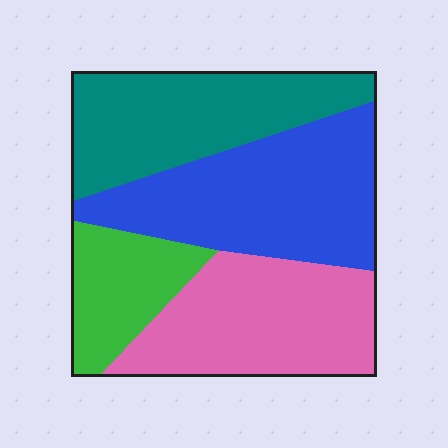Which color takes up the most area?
Blue, at roughly 30%.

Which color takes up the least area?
Green, at roughly 15%.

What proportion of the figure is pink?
Pink takes up about one quarter (1/4) of the figure.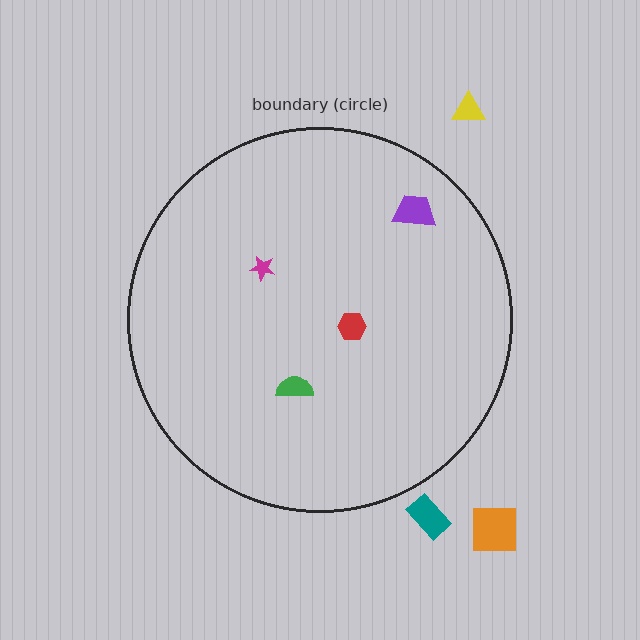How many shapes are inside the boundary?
4 inside, 3 outside.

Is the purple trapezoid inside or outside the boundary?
Inside.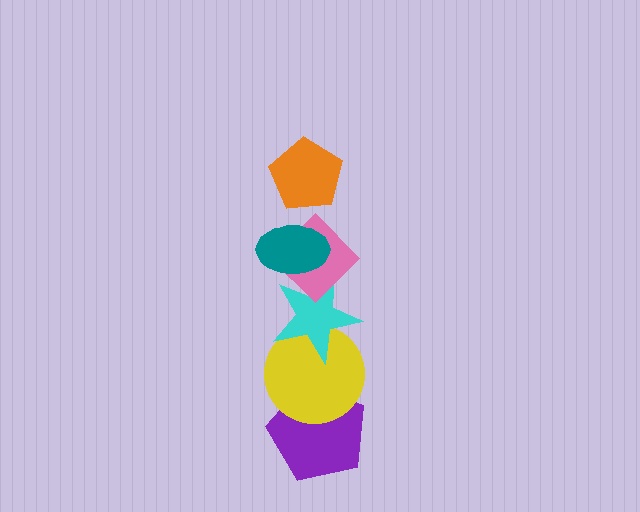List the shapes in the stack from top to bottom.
From top to bottom: the orange pentagon, the teal ellipse, the pink diamond, the cyan star, the yellow circle, the purple pentagon.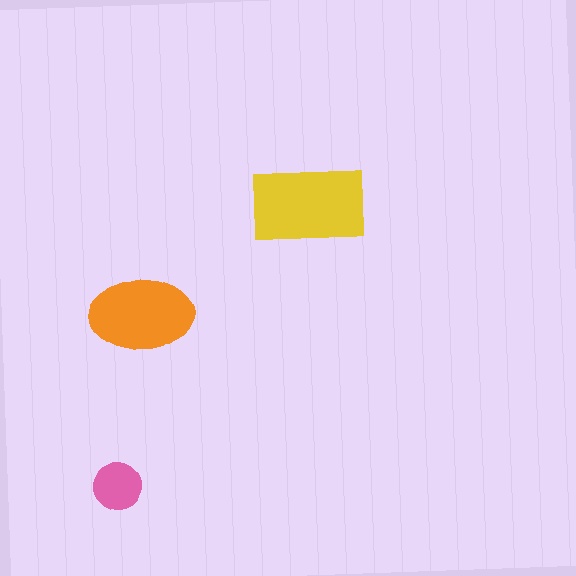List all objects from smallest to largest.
The pink circle, the orange ellipse, the yellow rectangle.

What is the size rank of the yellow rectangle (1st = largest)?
1st.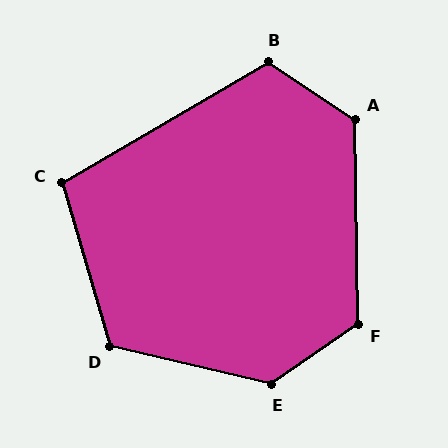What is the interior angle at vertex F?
Approximately 124 degrees (obtuse).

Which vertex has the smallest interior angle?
C, at approximately 104 degrees.